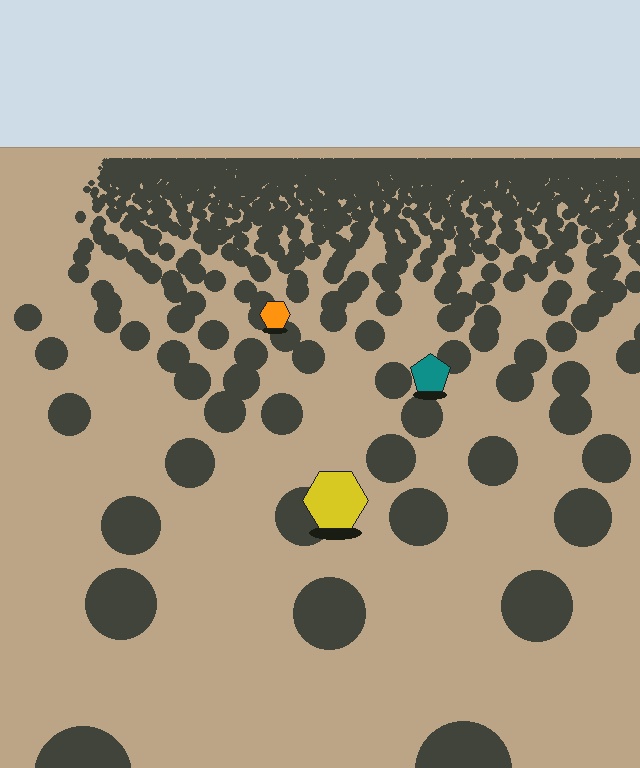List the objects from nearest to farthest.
From nearest to farthest: the yellow hexagon, the teal pentagon, the orange hexagon.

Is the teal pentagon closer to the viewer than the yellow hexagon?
No. The yellow hexagon is closer — you can tell from the texture gradient: the ground texture is coarser near it.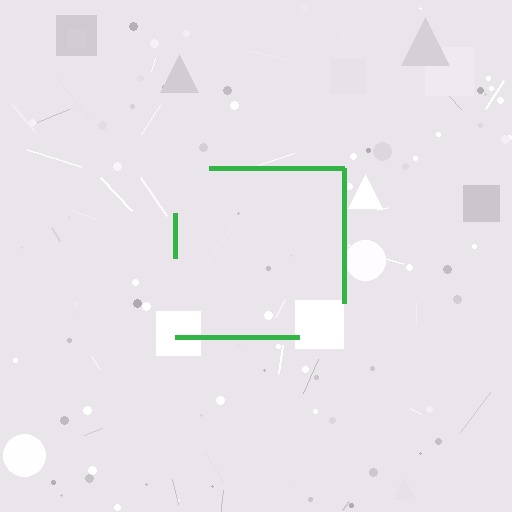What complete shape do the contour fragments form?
The contour fragments form a square.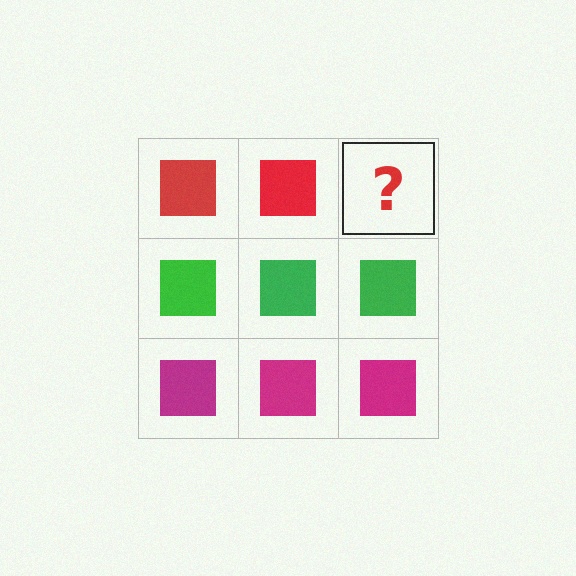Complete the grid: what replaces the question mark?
The question mark should be replaced with a red square.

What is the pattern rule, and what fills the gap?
The rule is that each row has a consistent color. The gap should be filled with a red square.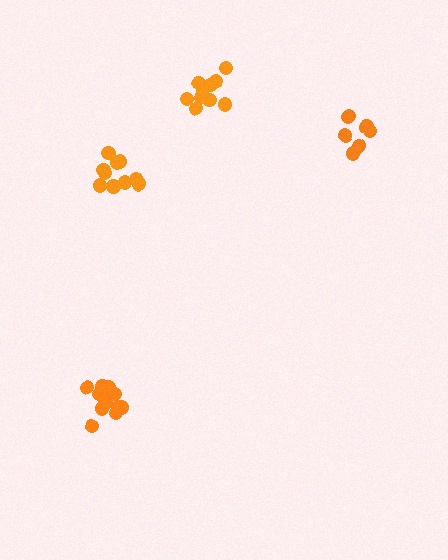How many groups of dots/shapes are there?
There are 4 groups.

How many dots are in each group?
Group 1: 7 dots, Group 2: 10 dots, Group 3: 10 dots, Group 4: 13 dots (40 total).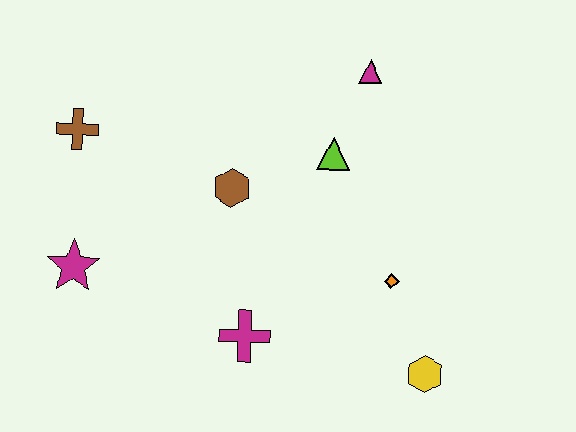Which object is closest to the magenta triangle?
The lime triangle is closest to the magenta triangle.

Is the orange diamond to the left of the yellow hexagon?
Yes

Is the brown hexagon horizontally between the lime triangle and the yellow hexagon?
No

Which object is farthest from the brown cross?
The yellow hexagon is farthest from the brown cross.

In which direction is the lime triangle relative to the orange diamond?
The lime triangle is above the orange diamond.